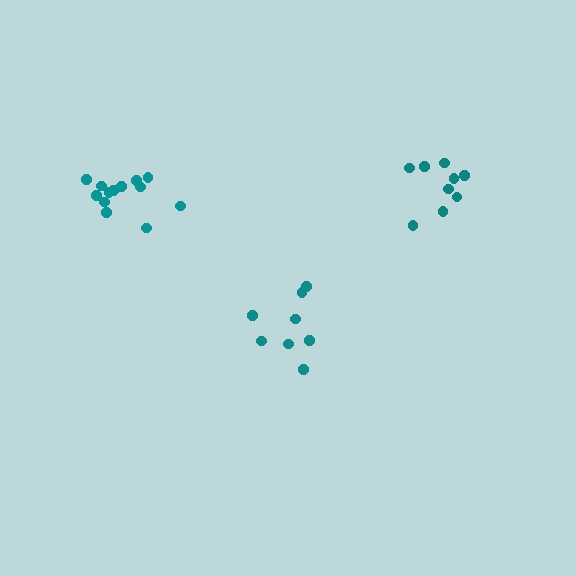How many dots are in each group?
Group 1: 9 dots, Group 2: 13 dots, Group 3: 8 dots (30 total).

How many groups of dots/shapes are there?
There are 3 groups.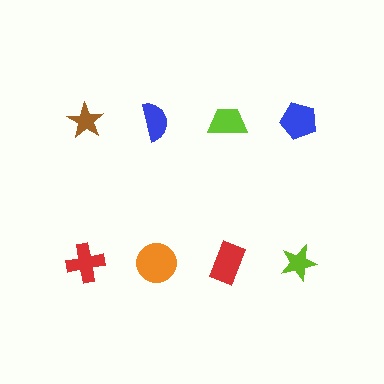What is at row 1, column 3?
A lime trapezoid.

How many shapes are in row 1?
4 shapes.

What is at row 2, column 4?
A lime star.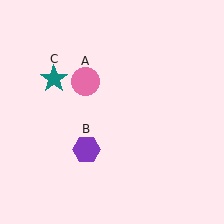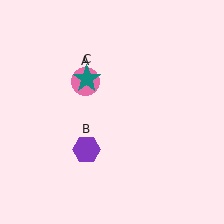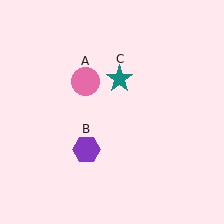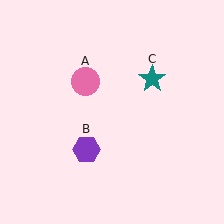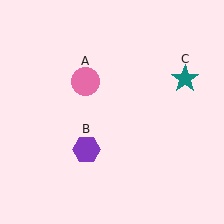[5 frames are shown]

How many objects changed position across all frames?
1 object changed position: teal star (object C).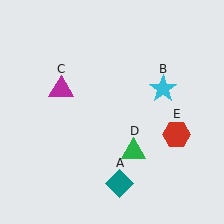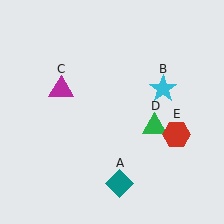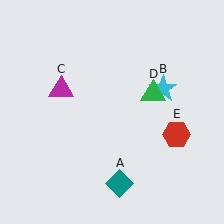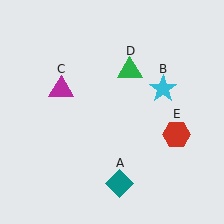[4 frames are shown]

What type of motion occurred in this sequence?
The green triangle (object D) rotated counterclockwise around the center of the scene.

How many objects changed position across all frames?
1 object changed position: green triangle (object D).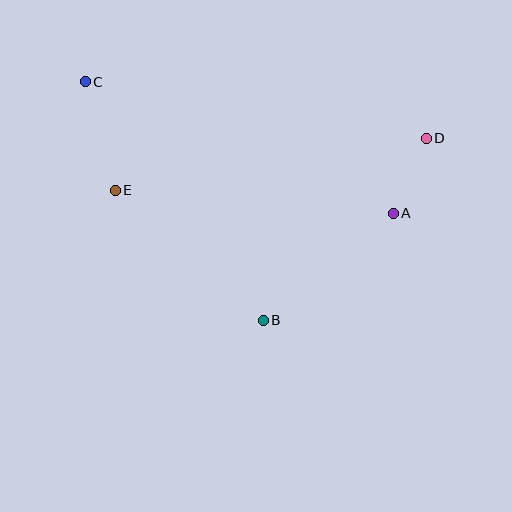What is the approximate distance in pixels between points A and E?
The distance between A and E is approximately 279 pixels.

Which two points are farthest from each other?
Points C and D are farthest from each other.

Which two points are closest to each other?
Points A and D are closest to each other.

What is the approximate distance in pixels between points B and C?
The distance between B and C is approximately 298 pixels.